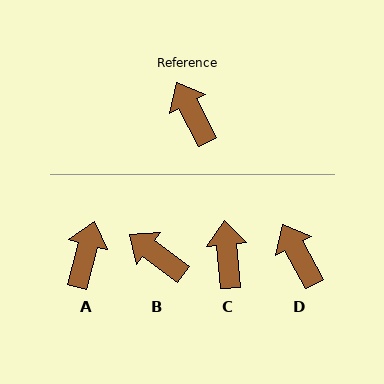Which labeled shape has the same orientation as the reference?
D.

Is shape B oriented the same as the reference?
No, it is off by about 26 degrees.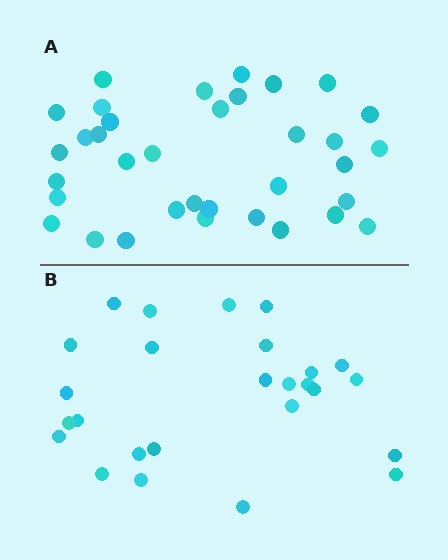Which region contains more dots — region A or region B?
Region A (the top region) has more dots.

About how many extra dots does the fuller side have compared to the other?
Region A has roughly 8 or so more dots than region B.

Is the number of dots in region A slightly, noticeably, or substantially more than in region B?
Region A has noticeably more, but not dramatically so. The ratio is roughly 1.3 to 1.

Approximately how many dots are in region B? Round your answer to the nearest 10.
About 30 dots. (The exact count is 26, which rounds to 30.)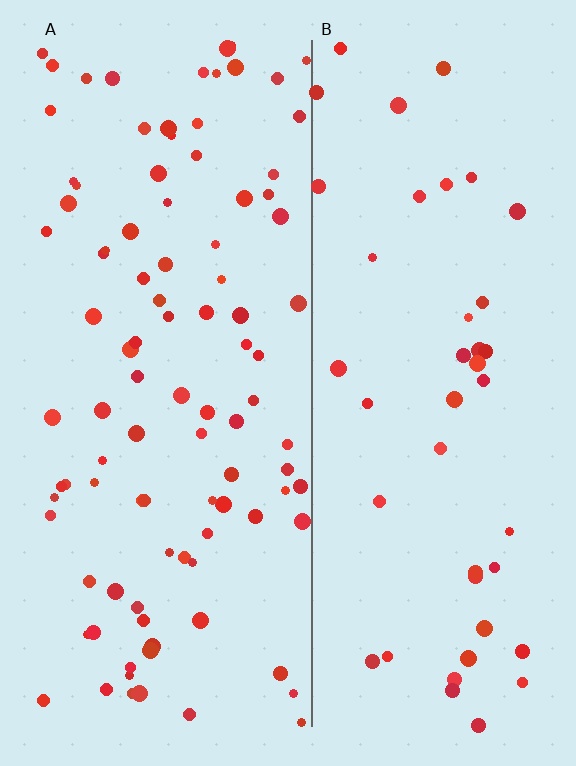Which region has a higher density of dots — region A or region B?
A (the left).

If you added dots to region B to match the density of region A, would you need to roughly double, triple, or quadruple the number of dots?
Approximately double.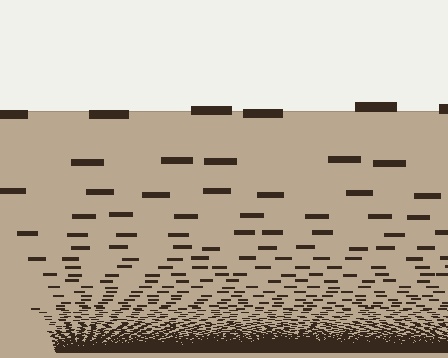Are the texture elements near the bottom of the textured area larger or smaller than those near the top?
Smaller. The gradient is inverted — elements near the bottom are smaller and denser.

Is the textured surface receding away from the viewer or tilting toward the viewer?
The surface appears to tilt toward the viewer. Texture elements get larger and sparser toward the top.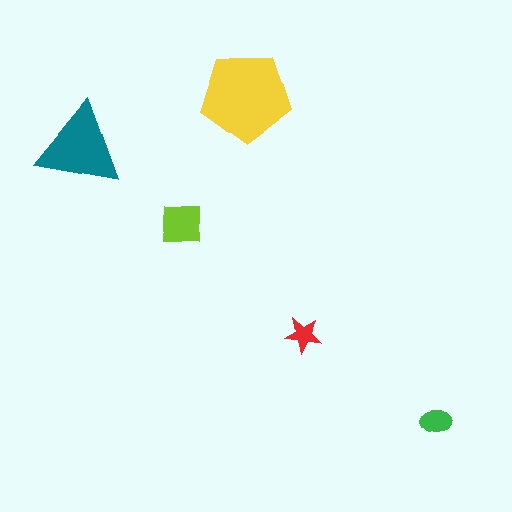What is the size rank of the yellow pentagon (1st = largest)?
1st.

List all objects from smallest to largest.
The red star, the green ellipse, the lime square, the teal triangle, the yellow pentagon.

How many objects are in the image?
There are 5 objects in the image.